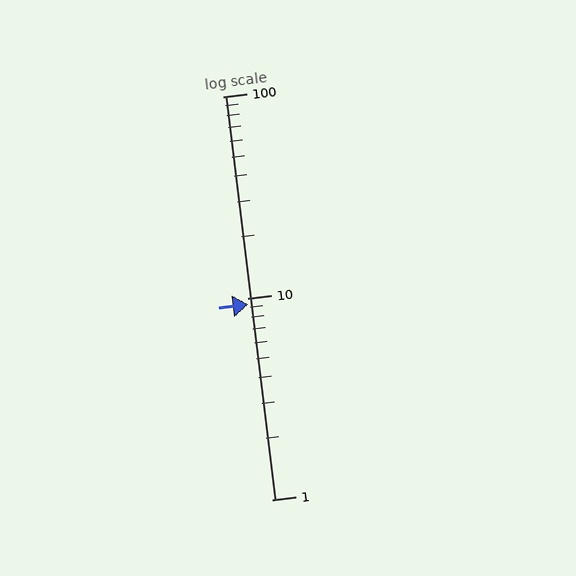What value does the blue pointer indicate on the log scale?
The pointer indicates approximately 9.3.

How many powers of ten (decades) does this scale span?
The scale spans 2 decades, from 1 to 100.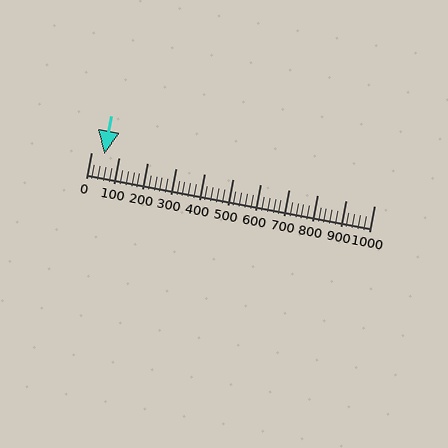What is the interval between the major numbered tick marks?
The major tick marks are spaced 100 units apart.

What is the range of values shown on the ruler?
The ruler shows values from 0 to 1000.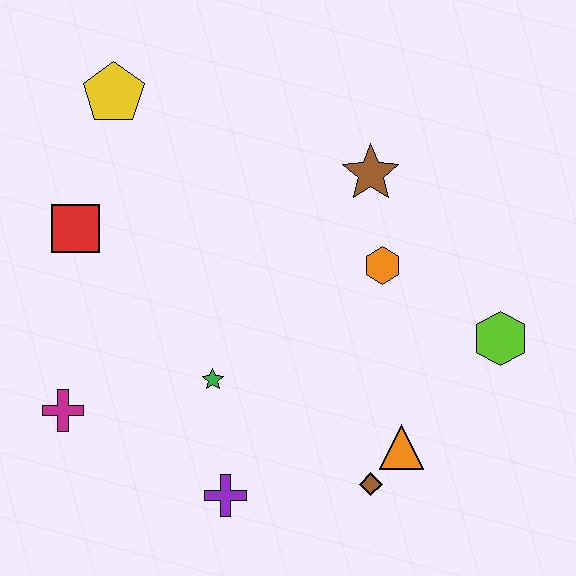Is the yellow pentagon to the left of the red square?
No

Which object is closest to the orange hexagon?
The brown star is closest to the orange hexagon.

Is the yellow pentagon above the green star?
Yes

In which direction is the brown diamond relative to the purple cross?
The brown diamond is to the right of the purple cross.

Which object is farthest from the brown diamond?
The yellow pentagon is farthest from the brown diamond.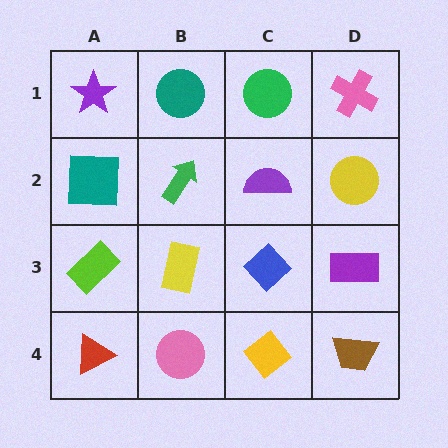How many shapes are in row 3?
4 shapes.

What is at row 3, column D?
A purple rectangle.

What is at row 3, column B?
A yellow rectangle.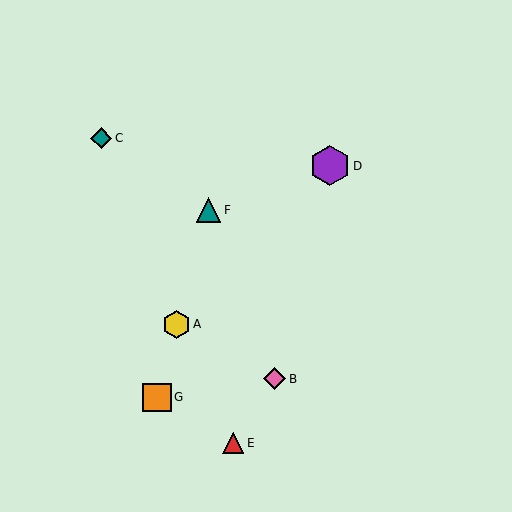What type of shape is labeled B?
Shape B is a pink diamond.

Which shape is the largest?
The purple hexagon (labeled D) is the largest.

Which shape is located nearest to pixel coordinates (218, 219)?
The teal triangle (labeled F) at (208, 210) is nearest to that location.